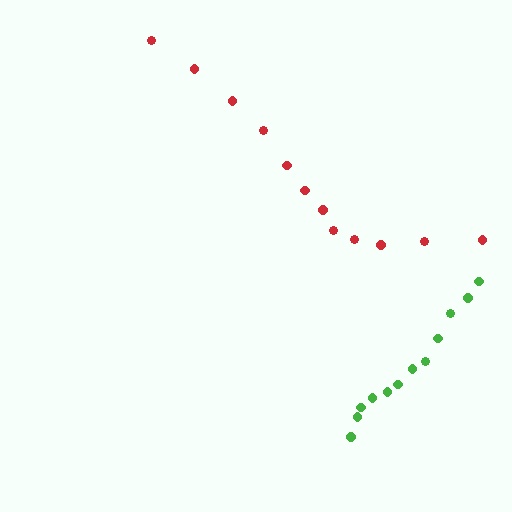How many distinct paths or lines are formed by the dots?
There are 2 distinct paths.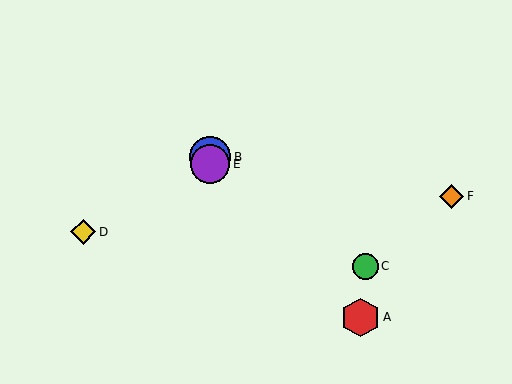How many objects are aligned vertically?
2 objects (B, E) are aligned vertically.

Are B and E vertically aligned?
Yes, both are at x≈210.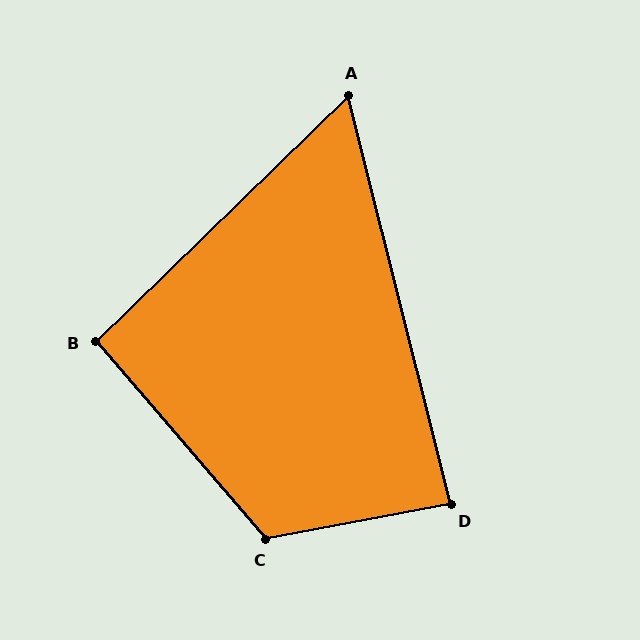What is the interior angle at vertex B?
Approximately 93 degrees (approximately right).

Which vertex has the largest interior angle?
C, at approximately 120 degrees.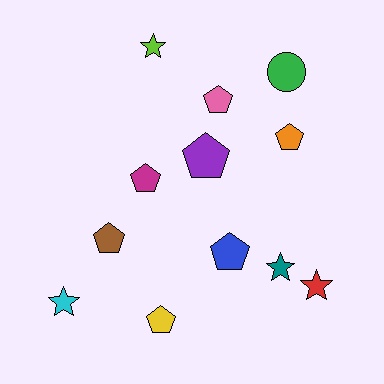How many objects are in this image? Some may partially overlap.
There are 12 objects.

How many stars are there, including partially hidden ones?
There are 4 stars.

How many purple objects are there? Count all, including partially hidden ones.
There is 1 purple object.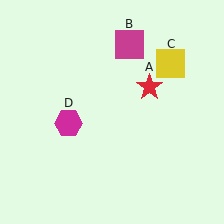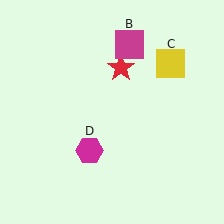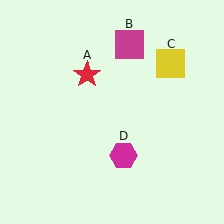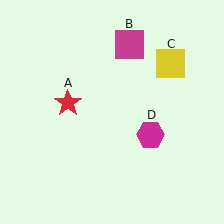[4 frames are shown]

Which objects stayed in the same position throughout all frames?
Magenta square (object B) and yellow square (object C) remained stationary.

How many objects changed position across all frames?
2 objects changed position: red star (object A), magenta hexagon (object D).